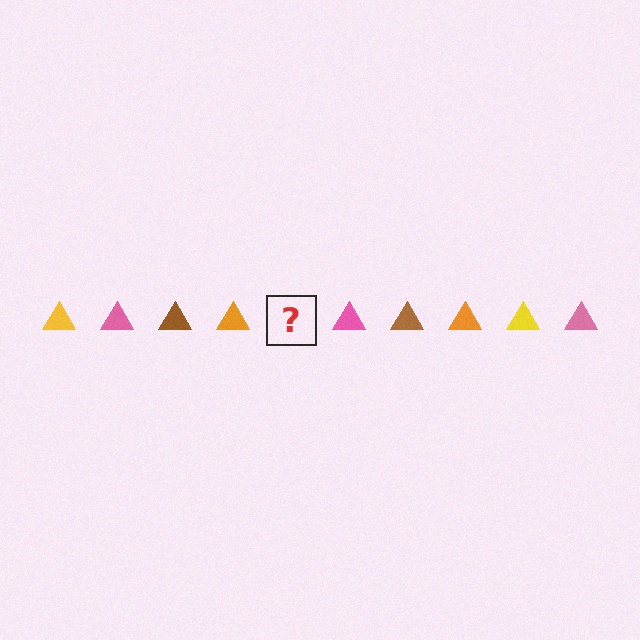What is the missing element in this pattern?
The missing element is a yellow triangle.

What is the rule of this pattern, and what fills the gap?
The rule is that the pattern cycles through yellow, pink, brown, orange triangles. The gap should be filled with a yellow triangle.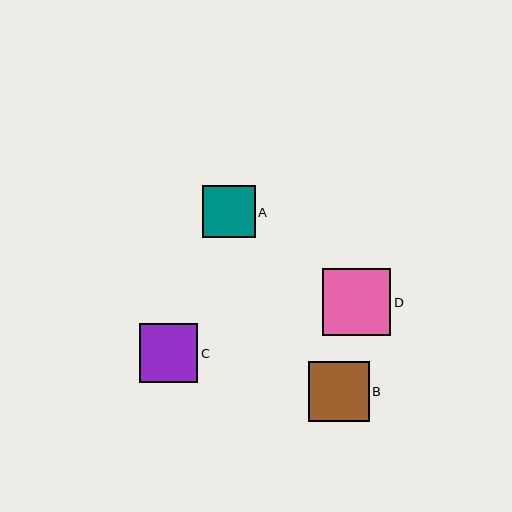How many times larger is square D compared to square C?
Square D is approximately 1.2 times the size of square C.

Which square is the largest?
Square D is the largest with a size of approximately 68 pixels.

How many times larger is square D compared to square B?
Square D is approximately 1.1 times the size of square B.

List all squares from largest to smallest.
From largest to smallest: D, B, C, A.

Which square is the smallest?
Square A is the smallest with a size of approximately 52 pixels.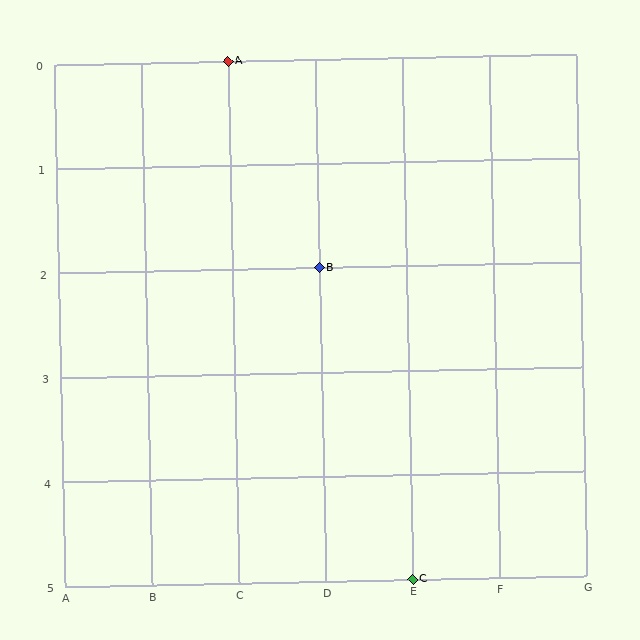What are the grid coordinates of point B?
Point B is at grid coordinates (D, 2).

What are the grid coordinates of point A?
Point A is at grid coordinates (C, 0).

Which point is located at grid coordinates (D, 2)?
Point B is at (D, 2).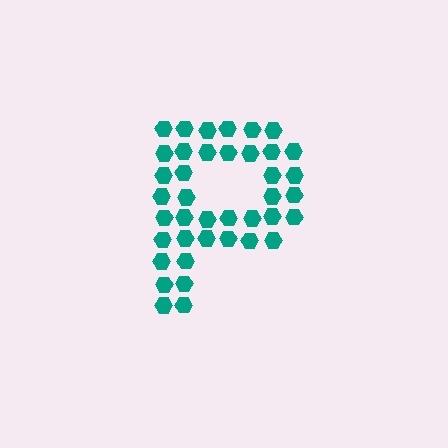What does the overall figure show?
The overall figure shows the letter P.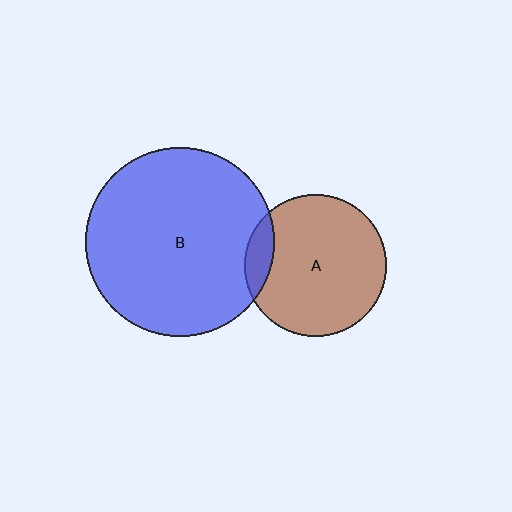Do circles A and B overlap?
Yes.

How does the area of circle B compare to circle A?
Approximately 1.8 times.